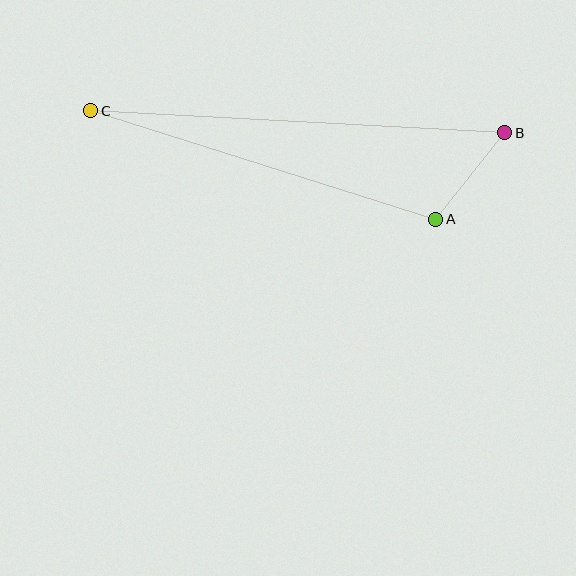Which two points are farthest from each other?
Points B and C are farthest from each other.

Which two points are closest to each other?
Points A and B are closest to each other.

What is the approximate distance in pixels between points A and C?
The distance between A and C is approximately 362 pixels.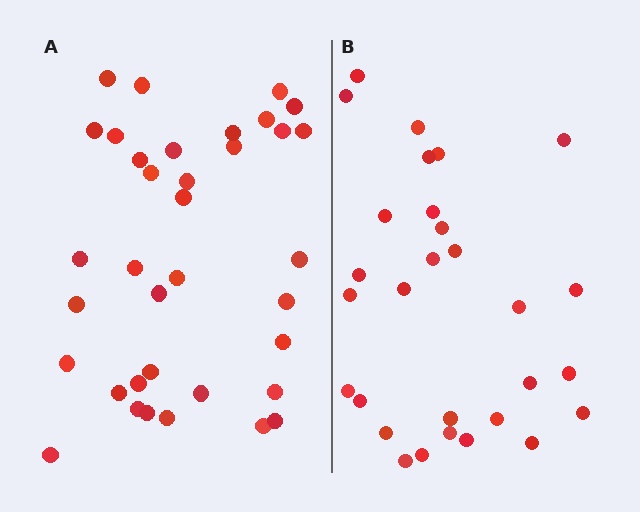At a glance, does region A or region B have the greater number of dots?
Region A (the left region) has more dots.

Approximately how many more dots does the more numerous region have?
Region A has roughly 8 or so more dots than region B.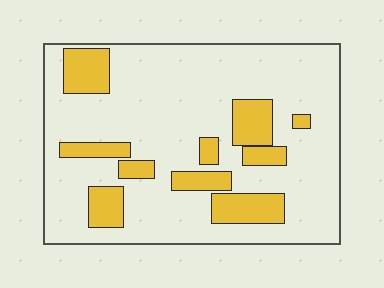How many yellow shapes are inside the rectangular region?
10.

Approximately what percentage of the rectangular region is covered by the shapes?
Approximately 20%.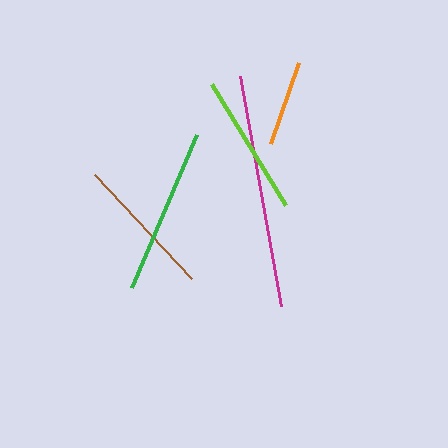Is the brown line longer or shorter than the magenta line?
The magenta line is longer than the brown line.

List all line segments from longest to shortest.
From longest to shortest: magenta, green, brown, lime, orange.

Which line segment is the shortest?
The orange line is the shortest at approximately 86 pixels.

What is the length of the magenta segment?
The magenta segment is approximately 233 pixels long.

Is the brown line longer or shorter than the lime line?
The brown line is longer than the lime line.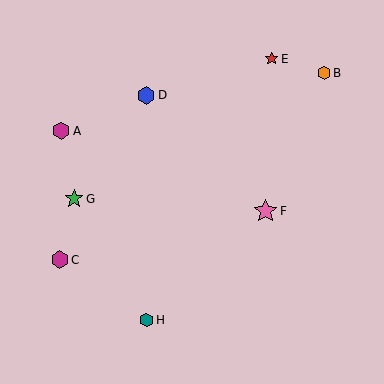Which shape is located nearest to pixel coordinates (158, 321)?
The teal hexagon (labeled H) at (146, 320) is nearest to that location.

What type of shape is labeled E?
Shape E is a red star.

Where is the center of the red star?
The center of the red star is at (271, 59).